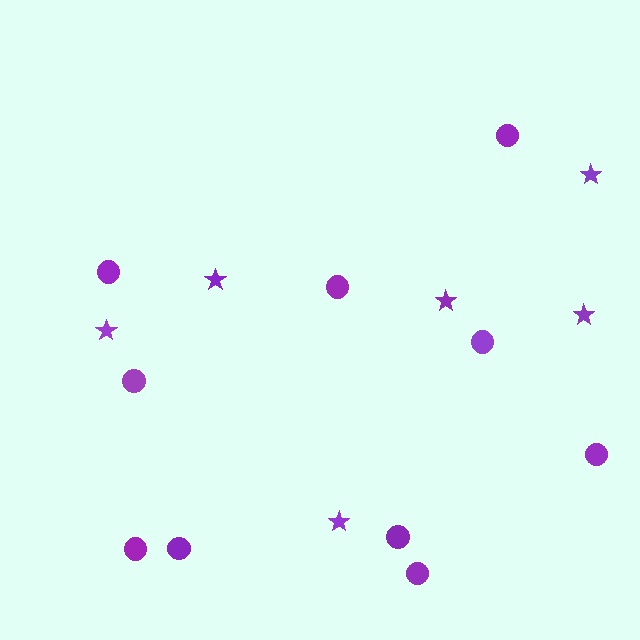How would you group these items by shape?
There are 2 groups: one group of stars (6) and one group of circles (10).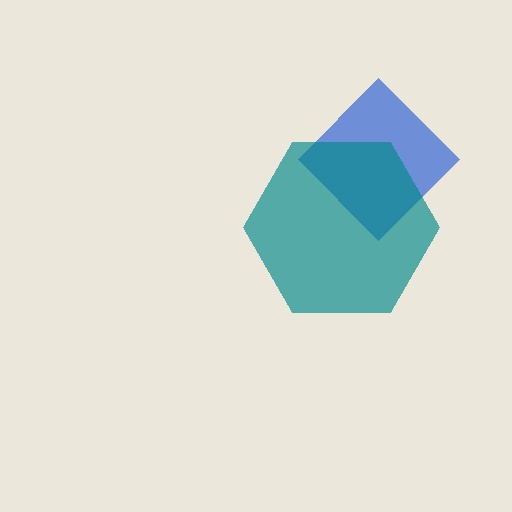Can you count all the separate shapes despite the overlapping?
Yes, there are 2 separate shapes.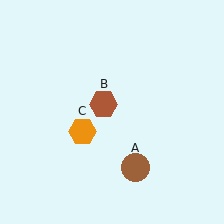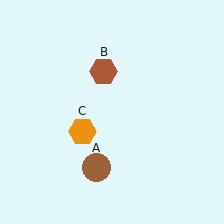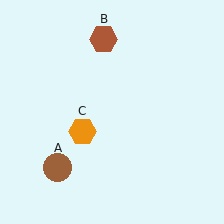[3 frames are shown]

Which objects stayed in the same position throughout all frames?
Orange hexagon (object C) remained stationary.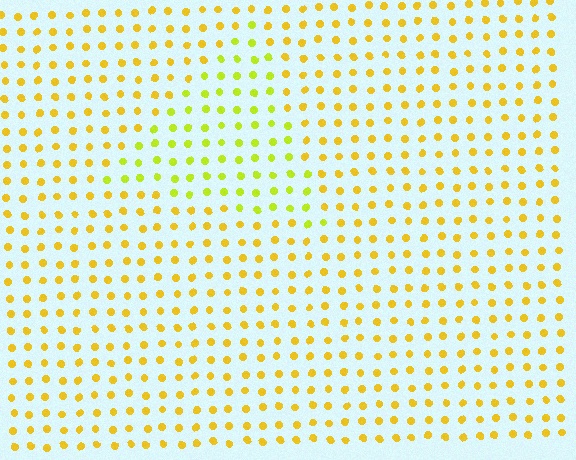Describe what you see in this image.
The image is filled with small yellow elements in a uniform arrangement. A triangle-shaped region is visible where the elements are tinted to a slightly different hue, forming a subtle color boundary.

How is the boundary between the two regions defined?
The boundary is defined purely by a slight shift in hue (about 27 degrees). Spacing, size, and orientation are identical on both sides.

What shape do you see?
I see a triangle.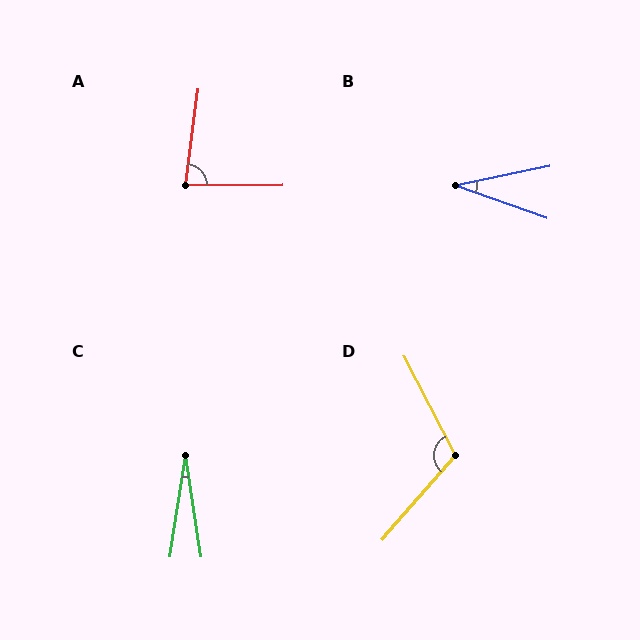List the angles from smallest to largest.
C (17°), B (31°), A (82°), D (112°).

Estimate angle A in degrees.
Approximately 82 degrees.